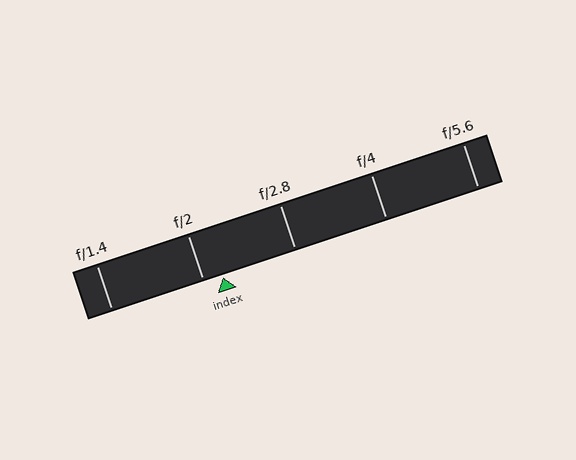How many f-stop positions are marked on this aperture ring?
There are 5 f-stop positions marked.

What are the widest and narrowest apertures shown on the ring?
The widest aperture shown is f/1.4 and the narrowest is f/5.6.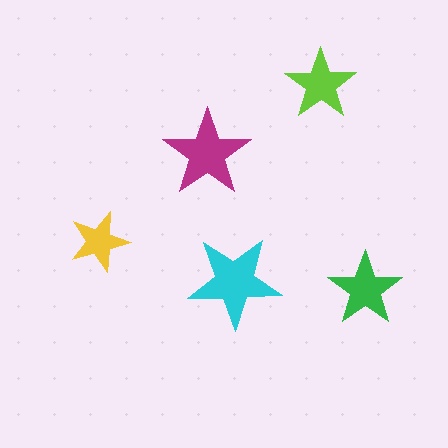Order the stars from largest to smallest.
the cyan one, the magenta one, the green one, the lime one, the yellow one.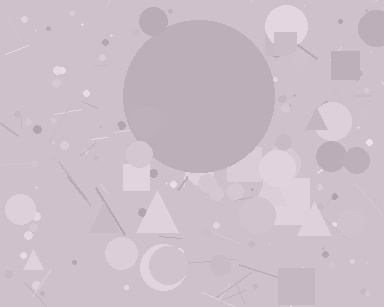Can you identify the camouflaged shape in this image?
The camouflaged shape is a circle.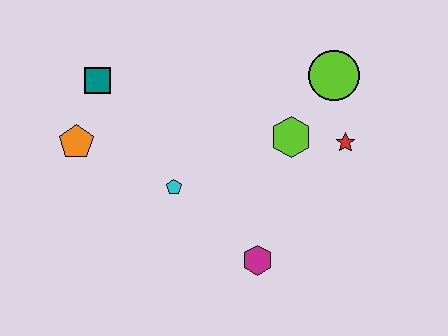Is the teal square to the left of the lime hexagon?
Yes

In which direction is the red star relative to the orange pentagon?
The red star is to the right of the orange pentagon.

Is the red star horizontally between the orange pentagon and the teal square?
No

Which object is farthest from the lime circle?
The orange pentagon is farthest from the lime circle.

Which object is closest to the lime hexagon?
The red star is closest to the lime hexagon.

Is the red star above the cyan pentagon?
Yes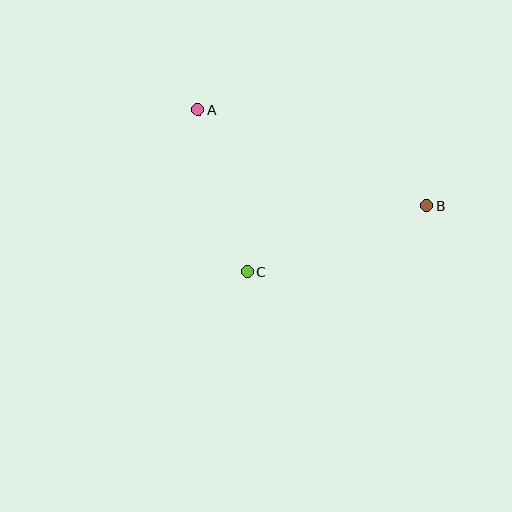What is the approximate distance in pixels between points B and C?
The distance between B and C is approximately 191 pixels.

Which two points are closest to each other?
Points A and C are closest to each other.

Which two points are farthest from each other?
Points A and B are farthest from each other.